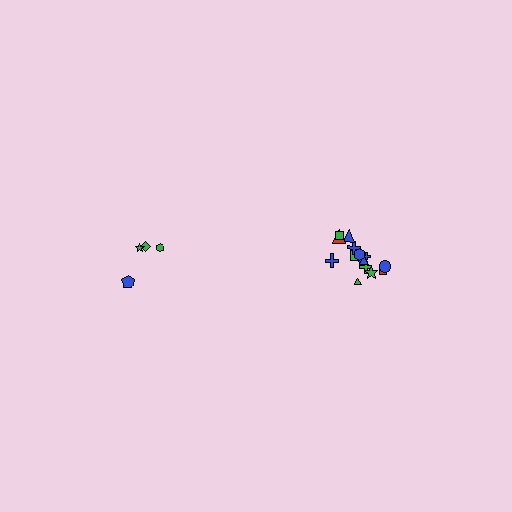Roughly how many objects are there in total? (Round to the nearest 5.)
Roughly 20 objects in total.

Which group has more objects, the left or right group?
The right group.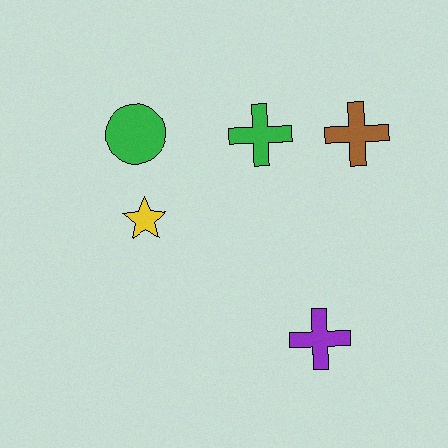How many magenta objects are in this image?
There are no magenta objects.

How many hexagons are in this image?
There are no hexagons.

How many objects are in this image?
There are 5 objects.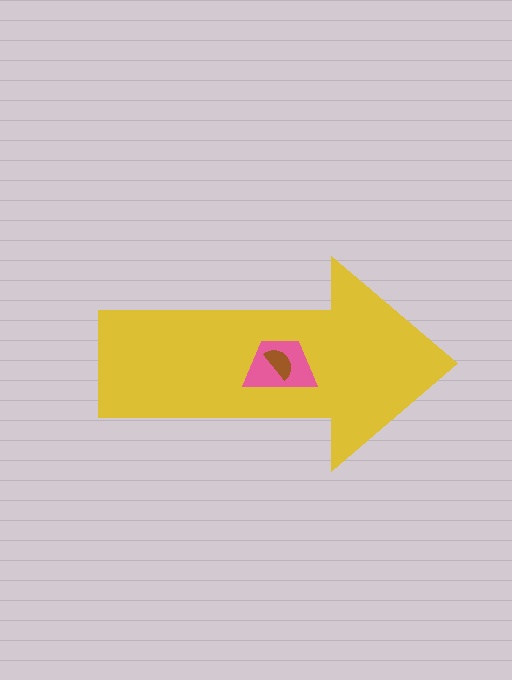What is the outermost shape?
The yellow arrow.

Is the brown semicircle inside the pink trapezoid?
Yes.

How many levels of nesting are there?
3.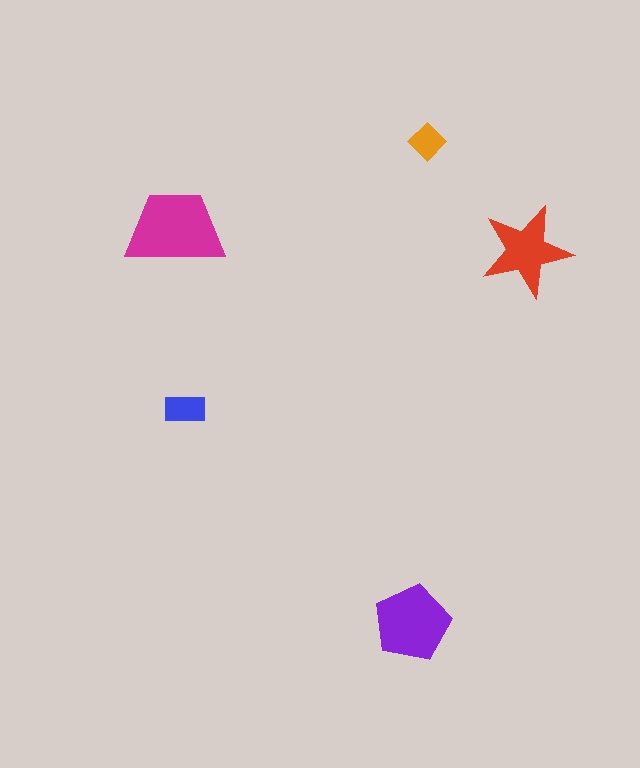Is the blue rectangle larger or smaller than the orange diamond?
Larger.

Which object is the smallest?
The orange diamond.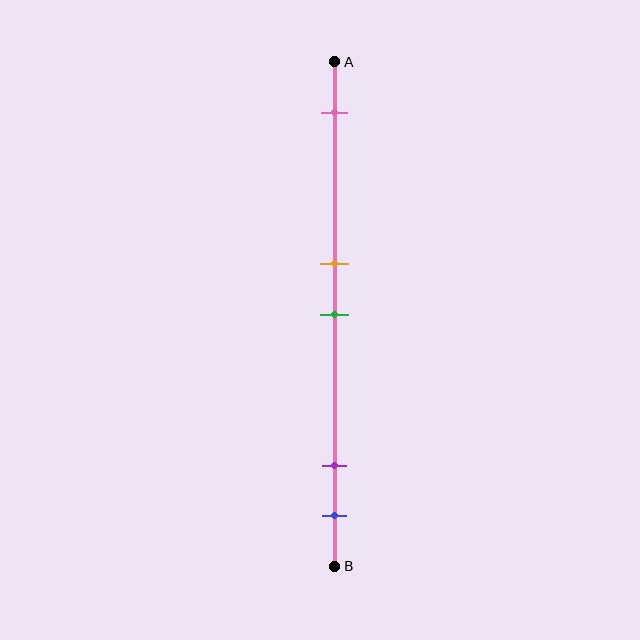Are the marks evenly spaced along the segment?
No, the marks are not evenly spaced.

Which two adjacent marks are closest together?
The orange and green marks are the closest adjacent pair.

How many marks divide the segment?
There are 5 marks dividing the segment.